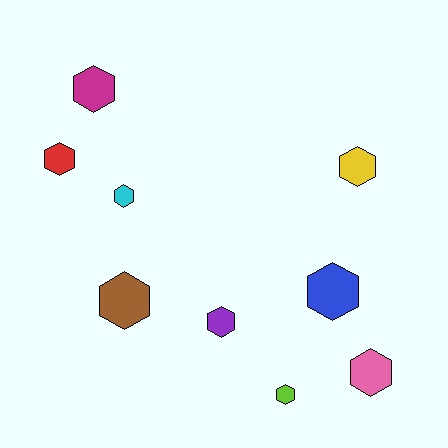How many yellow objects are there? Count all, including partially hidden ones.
There is 1 yellow object.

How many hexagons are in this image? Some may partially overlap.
There are 9 hexagons.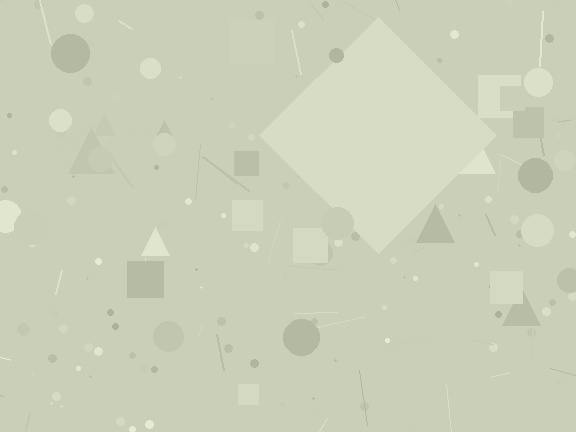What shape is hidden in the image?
A diamond is hidden in the image.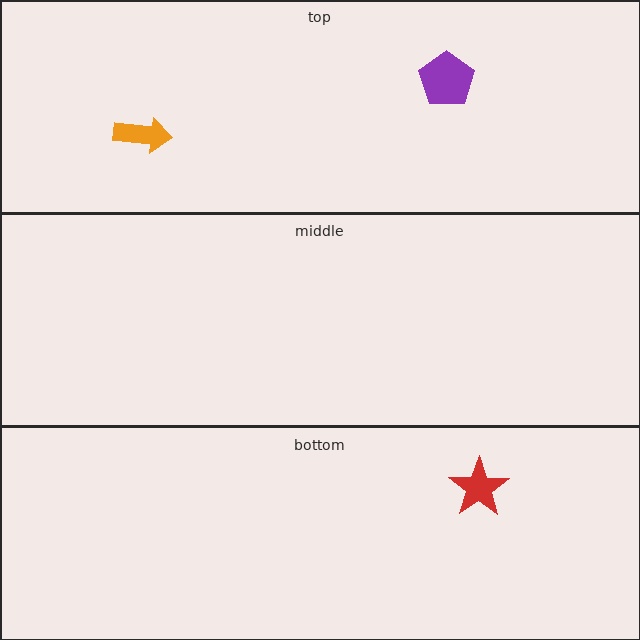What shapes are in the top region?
The purple pentagon, the orange arrow.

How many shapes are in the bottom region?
1.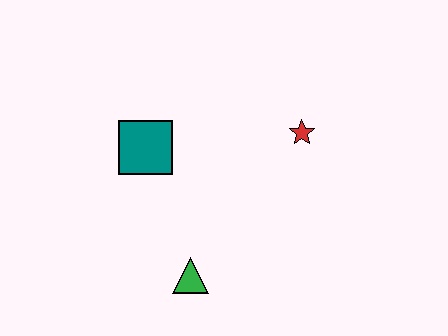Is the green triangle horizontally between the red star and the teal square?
Yes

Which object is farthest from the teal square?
The red star is farthest from the teal square.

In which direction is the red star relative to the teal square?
The red star is to the right of the teal square.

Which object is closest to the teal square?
The green triangle is closest to the teal square.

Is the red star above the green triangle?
Yes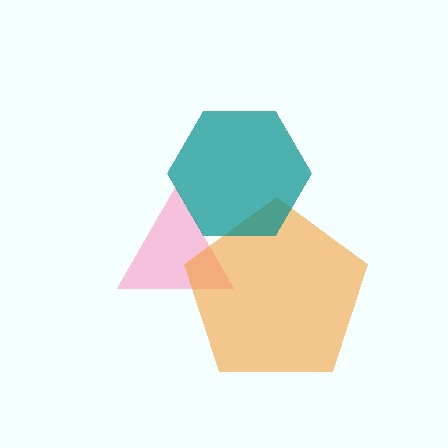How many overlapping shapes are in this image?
There are 3 overlapping shapes in the image.